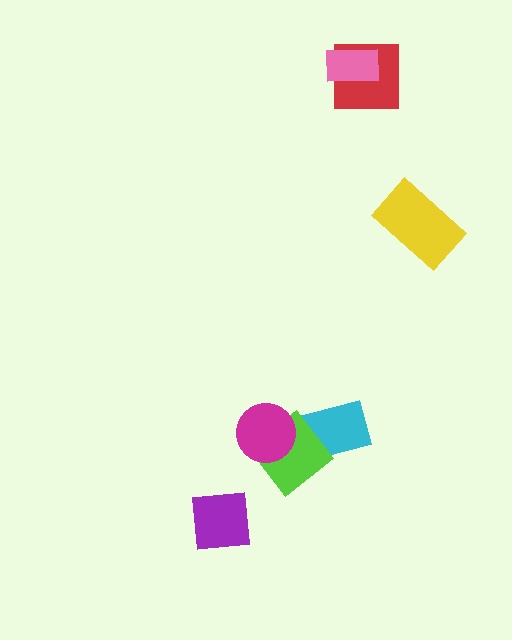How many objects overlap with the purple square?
0 objects overlap with the purple square.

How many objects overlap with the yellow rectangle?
0 objects overlap with the yellow rectangle.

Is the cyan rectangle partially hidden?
Yes, it is partially covered by another shape.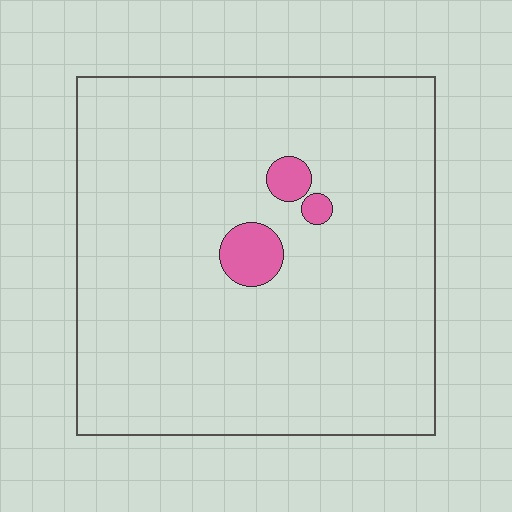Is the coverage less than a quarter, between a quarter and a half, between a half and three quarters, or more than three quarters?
Less than a quarter.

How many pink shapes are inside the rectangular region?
3.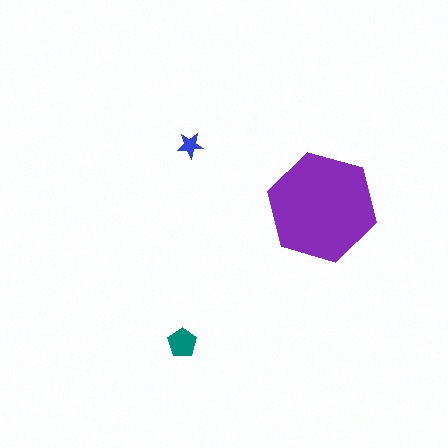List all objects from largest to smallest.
The purple hexagon, the teal pentagon, the blue star.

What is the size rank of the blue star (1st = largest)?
3rd.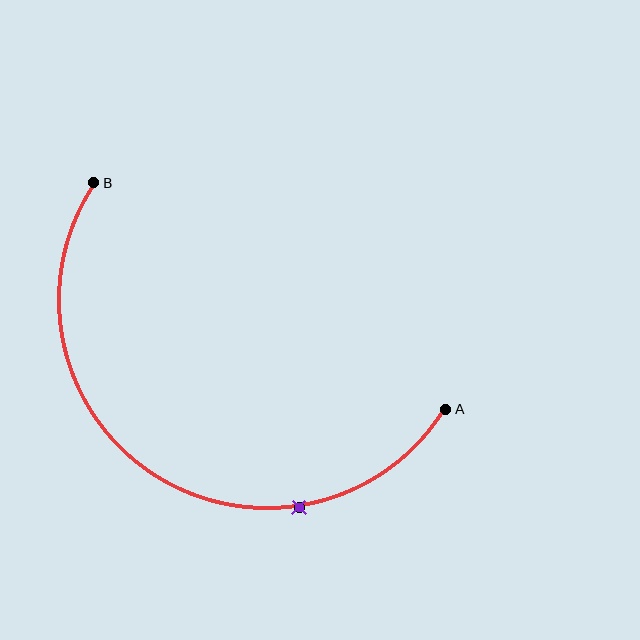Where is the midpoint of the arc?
The arc midpoint is the point on the curve farthest from the straight line joining A and B. It sits below that line.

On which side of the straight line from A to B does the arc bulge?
The arc bulges below the straight line connecting A and B.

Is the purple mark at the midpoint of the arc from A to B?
No. The purple mark lies on the arc but is closer to endpoint A. The arc midpoint would be at the point on the curve equidistant along the arc from both A and B.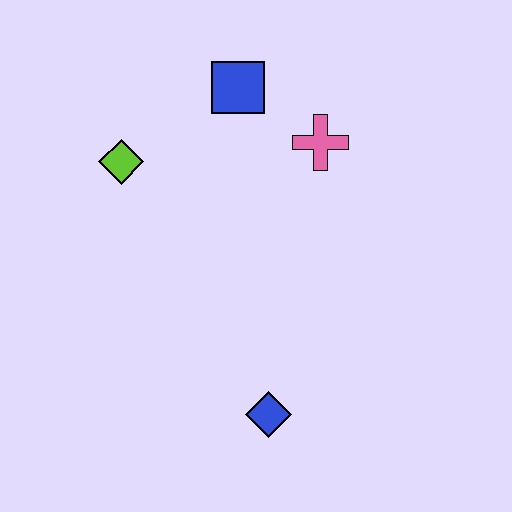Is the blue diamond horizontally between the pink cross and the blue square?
Yes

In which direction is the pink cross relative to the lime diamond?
The pink cross is to the right of the lime diamond.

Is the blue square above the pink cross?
Yes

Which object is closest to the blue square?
The pink cross is closest to the blue square.